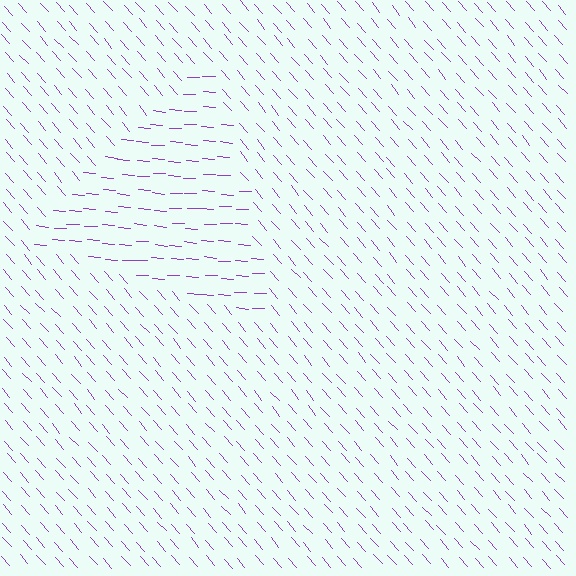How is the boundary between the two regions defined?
The boundary is defined purely by a change in line orientation (approximately 45 degrees difference). All lines are the same color and thickness.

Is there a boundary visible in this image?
Yes, there is a texture boundary formed by a change in line orientation.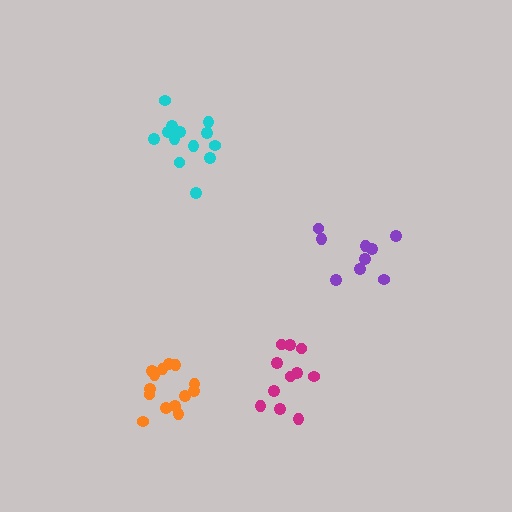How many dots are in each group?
Group 1: 13 dots, Group 2: 9 dots, Group 3: 11 dots, Group 4: 14 dots (47 total).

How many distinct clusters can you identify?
There are 4 distinct clusters.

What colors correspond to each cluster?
The clusters are colored: cyan, purple, magenta, orange.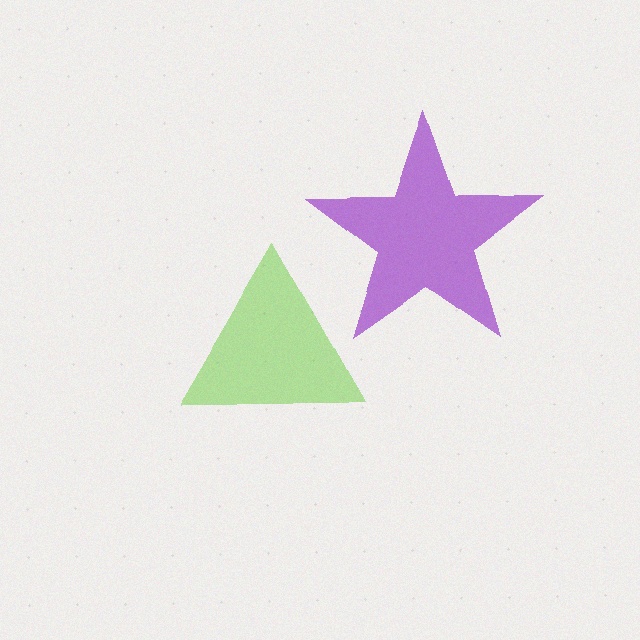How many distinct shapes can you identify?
There are 2 distinct shapes: a lime triangle, a purple star.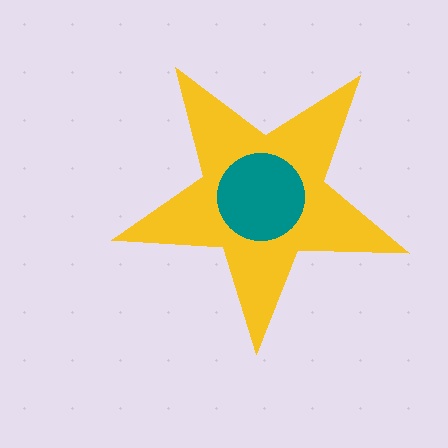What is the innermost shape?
The teal circle.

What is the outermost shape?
The yellow star.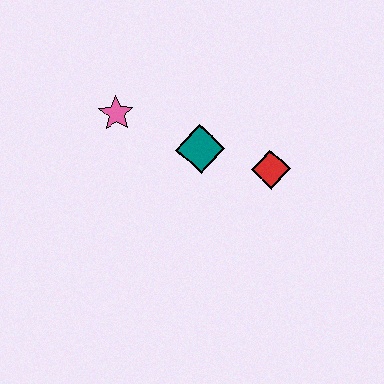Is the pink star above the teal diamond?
Yes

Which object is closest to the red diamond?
The teal diamond is closest to the red diamond.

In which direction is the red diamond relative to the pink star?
The red diamond is to the right of the pink star.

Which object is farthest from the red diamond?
The pink star is farthest from the red diamond.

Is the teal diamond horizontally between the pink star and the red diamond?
Yes